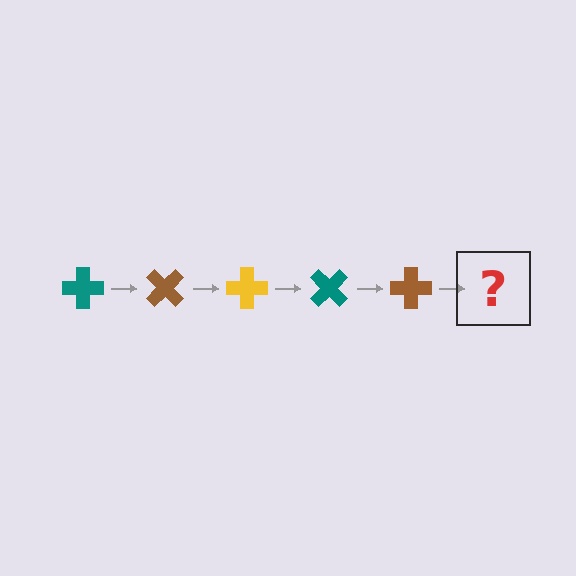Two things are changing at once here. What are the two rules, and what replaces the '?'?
The two rules are that it rotates 45 degrees each step and the color cycles through teal, brown, and yellow. The '?' should be a yellow cross, rotated 225 degrees from the start.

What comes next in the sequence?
The next element should be a yellow cross, rotated 225 degrees from the start.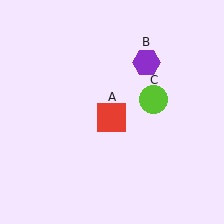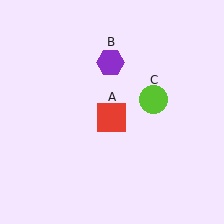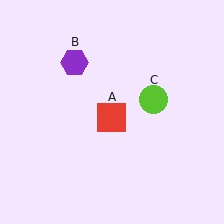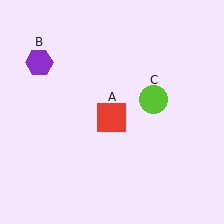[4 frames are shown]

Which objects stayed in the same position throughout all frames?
Red square (object A) and lime circle (object C) remained stationary.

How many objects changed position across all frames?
1 object changed position: purple hexagon (object B).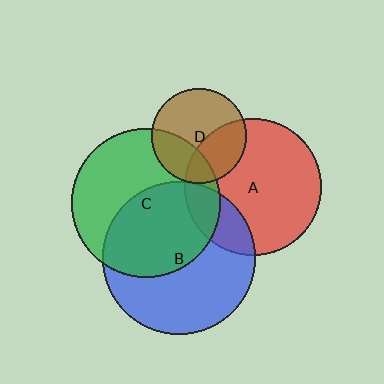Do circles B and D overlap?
Yes.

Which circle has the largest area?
Circle B (blue).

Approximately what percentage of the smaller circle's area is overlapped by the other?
Approximately 5%.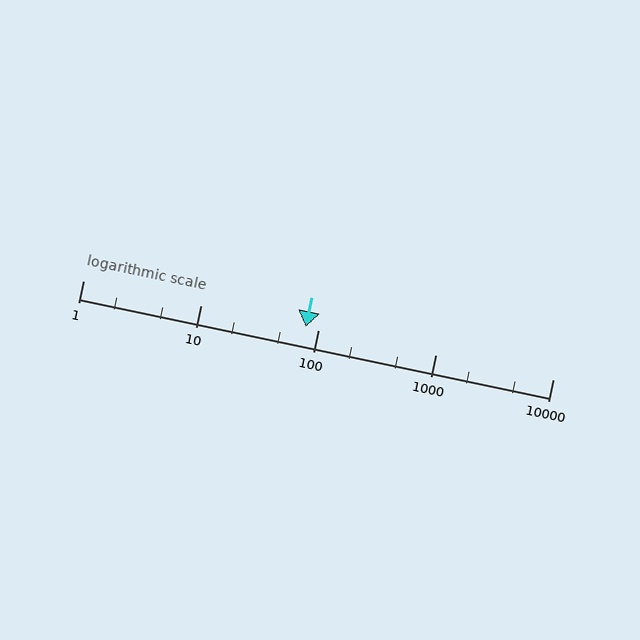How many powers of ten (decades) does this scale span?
The scale spans 4 decades, from 1 to 10000.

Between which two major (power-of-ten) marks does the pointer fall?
The pointer is between 10 and 100.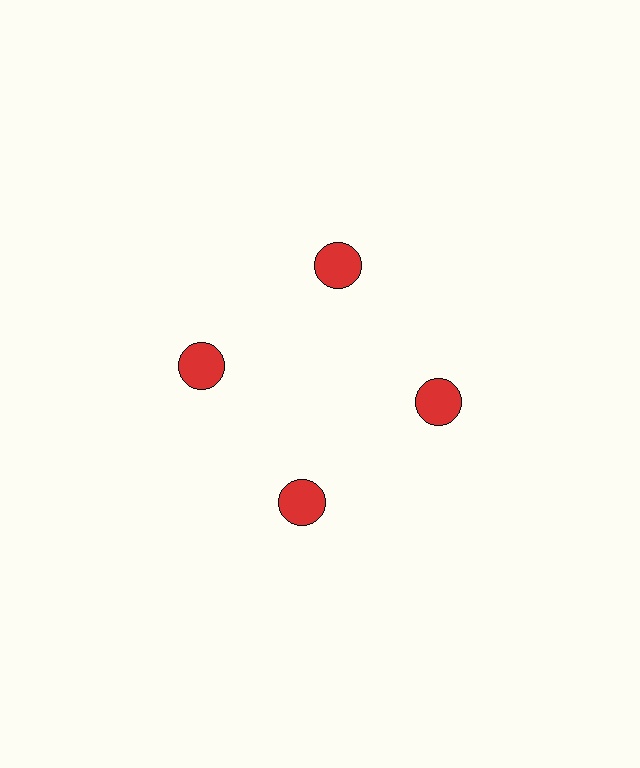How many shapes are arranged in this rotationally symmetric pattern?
There are 4 shapes, arranged in 4 groups of 1.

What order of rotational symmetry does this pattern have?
This pattern has 4-fold rotational symmetry.